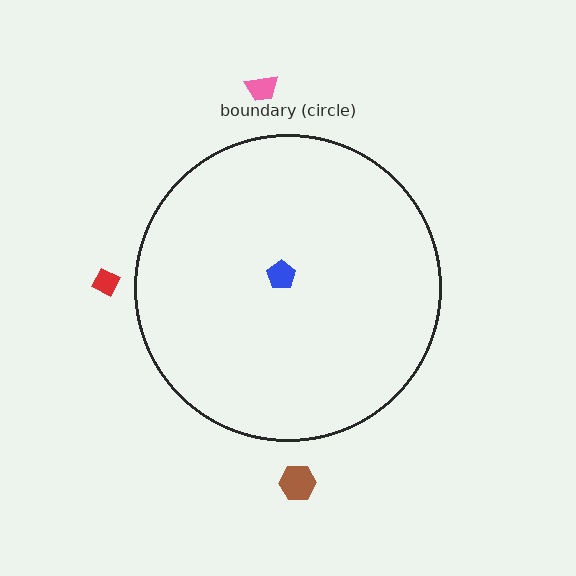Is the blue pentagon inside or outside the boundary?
Inside.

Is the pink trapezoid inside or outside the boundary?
Outside.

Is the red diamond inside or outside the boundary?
Outside.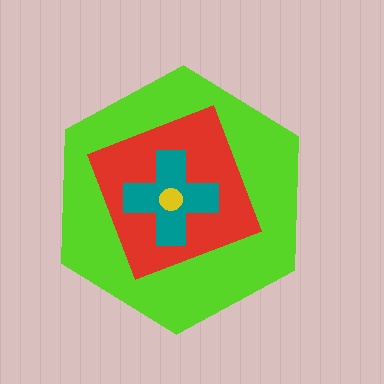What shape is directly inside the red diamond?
The teal cross.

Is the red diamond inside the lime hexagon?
Yes.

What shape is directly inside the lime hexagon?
The red diamond.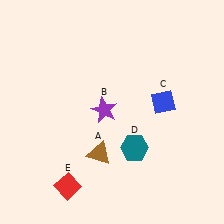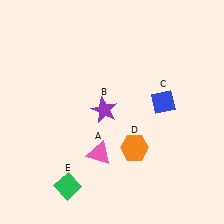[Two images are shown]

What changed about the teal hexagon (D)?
In Image 1, D is teal. In Image 2, it changed to orange.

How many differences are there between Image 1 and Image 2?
There are 3 differences between the two images.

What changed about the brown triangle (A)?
In Image 1, A is brown. In Image 2, it changed to pink.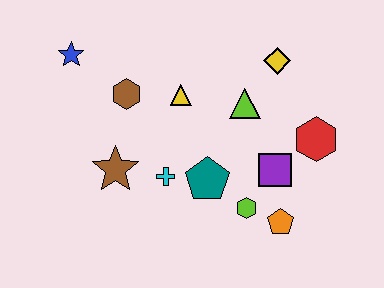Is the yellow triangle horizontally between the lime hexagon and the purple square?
No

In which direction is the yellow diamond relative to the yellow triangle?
The yellow diamond is to the right of the yellow triangle.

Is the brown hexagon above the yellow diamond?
No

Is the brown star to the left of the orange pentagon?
Yes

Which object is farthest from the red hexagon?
The blue star is farthest from the red hexagon.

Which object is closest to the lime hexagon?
The orange pentagon is closest to the lime hexagon.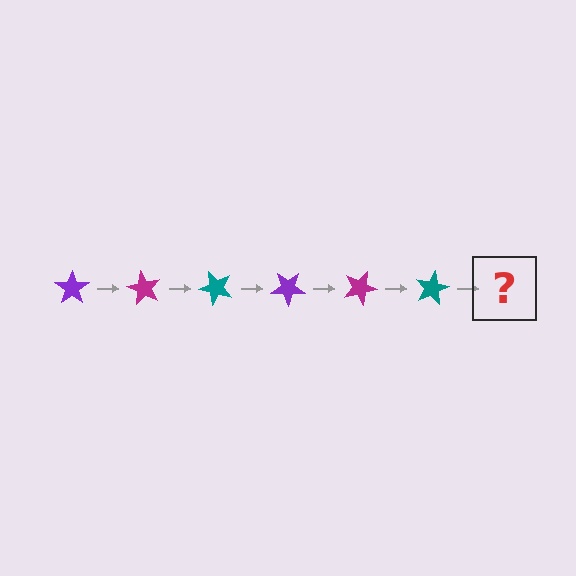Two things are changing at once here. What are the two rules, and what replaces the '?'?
The two rules are that it rotates 60 degrees each step and the color cycles through purple, magenta, and teal. The '?' should be a purple star, rotated 360 degrees from the start.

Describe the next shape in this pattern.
It should be a purple star, rotated 360 degrees from the start.